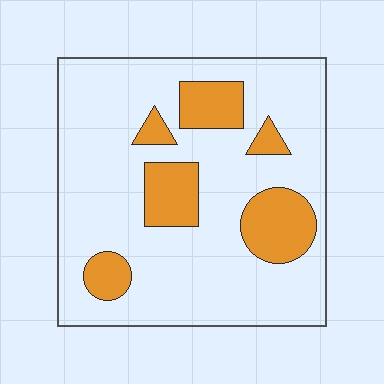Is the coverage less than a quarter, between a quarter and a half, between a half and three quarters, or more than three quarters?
Less than a quarter.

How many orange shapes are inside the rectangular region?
6.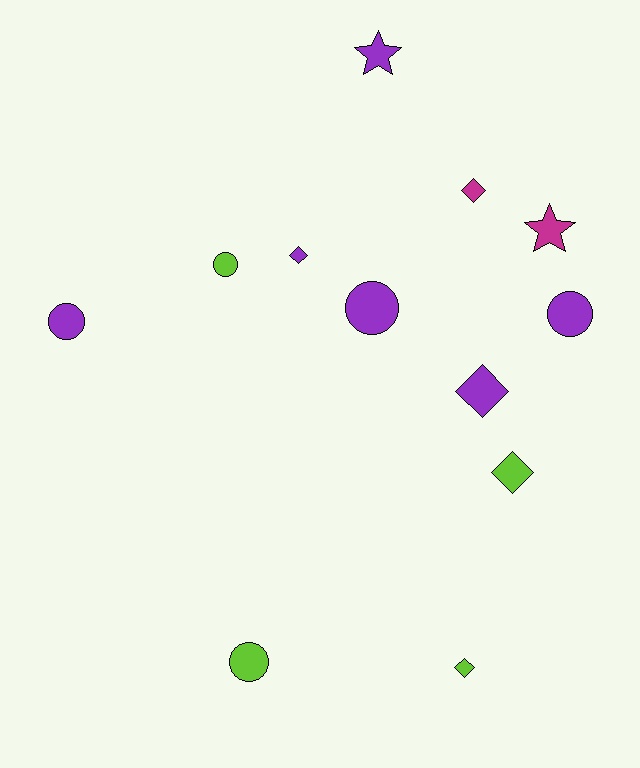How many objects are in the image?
There are 12 objects.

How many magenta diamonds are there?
There is 1 magenta diamond.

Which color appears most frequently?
Purple, with 6 objects.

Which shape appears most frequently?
Circle, with 5 objects.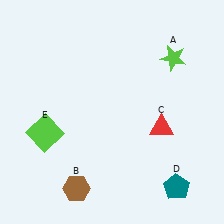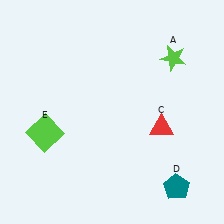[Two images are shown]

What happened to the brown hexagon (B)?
The brown hexagon (B) was removed in Image 2. It was in the bottom-left area of Image 1.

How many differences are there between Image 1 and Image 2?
There is 1 difference between the two images.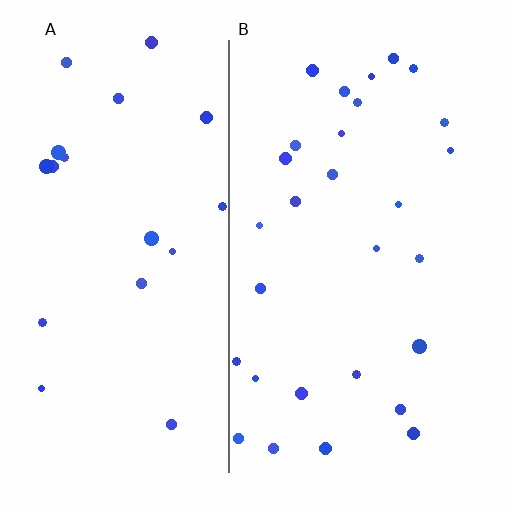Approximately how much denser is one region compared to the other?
Approximately 1.4× — region B over region A.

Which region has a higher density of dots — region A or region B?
B (the right).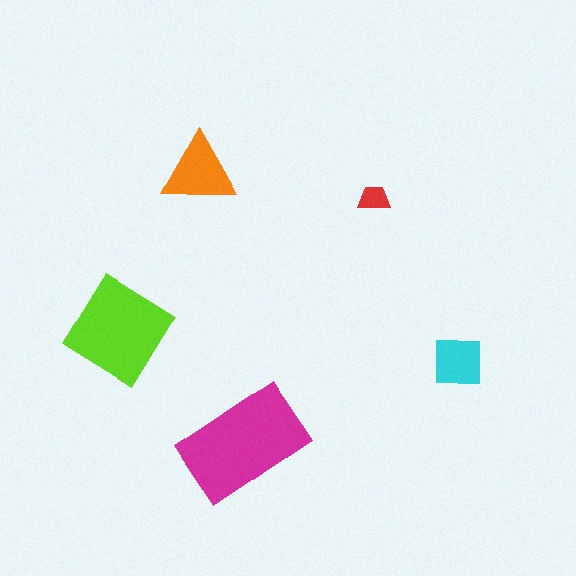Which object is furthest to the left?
The lime diamond is leftmost.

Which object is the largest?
The magenta rectangle.